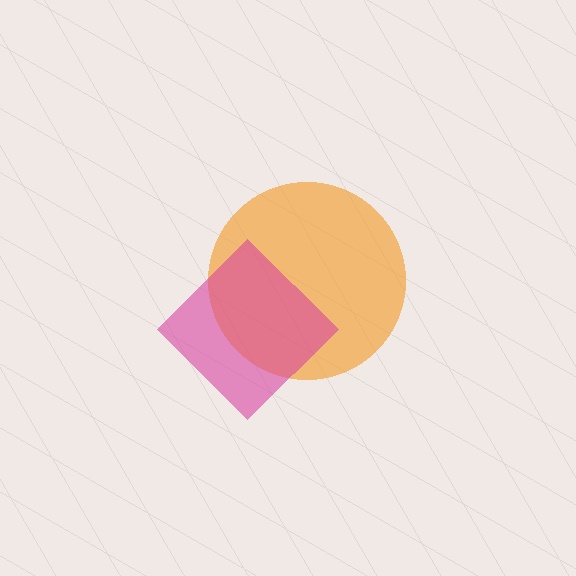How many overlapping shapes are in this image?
There are 2 overlapping shapes in the image.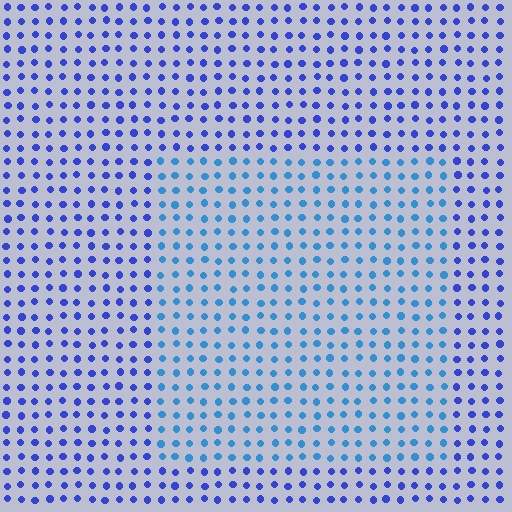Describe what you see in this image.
The image is filled with small blue elements in a uniform arrangement. A rectangle-shaped region is visible where the elements are tinted to a slightly different hue, forming a subtle color boundary.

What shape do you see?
I see a rectangle.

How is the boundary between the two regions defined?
The boundary is defined purely by a slight shift in hue (about 29 degrees). Spacing, size, and orientation are identical on both sides.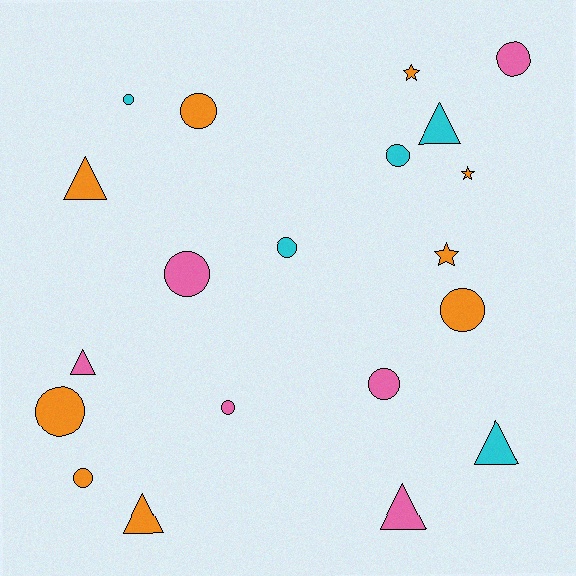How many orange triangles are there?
There are 2 orange triangles.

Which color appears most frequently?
Orange, with 9 objects.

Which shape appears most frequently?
Circle, with 11 objects.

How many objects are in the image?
There are 20 objects.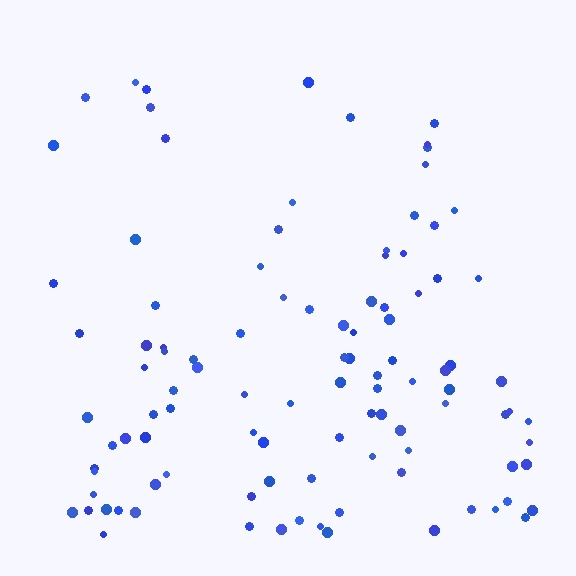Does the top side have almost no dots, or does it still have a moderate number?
Still a moderate number, just noticeably fewer than the bottom.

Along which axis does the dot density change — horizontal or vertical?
Vertical.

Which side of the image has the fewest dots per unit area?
The top.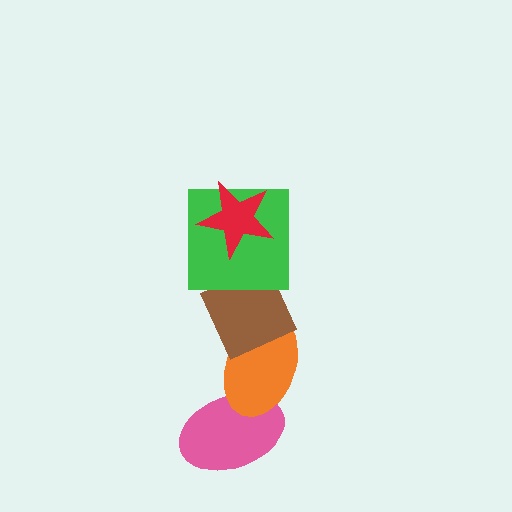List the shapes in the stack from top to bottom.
From top to bottom: the red star, the green square, the brown diamond, the orange ellipse, the pink ellipse.